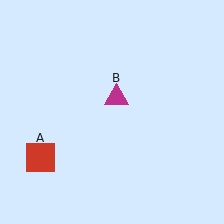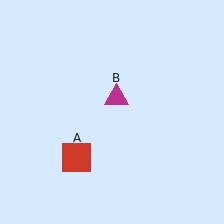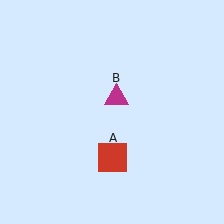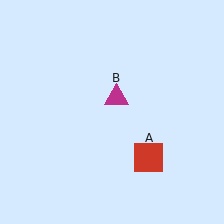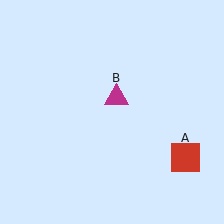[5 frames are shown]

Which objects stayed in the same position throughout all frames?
Magenta triangle (object B) remained stationary.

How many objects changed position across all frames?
1 object changed position: red square (object A).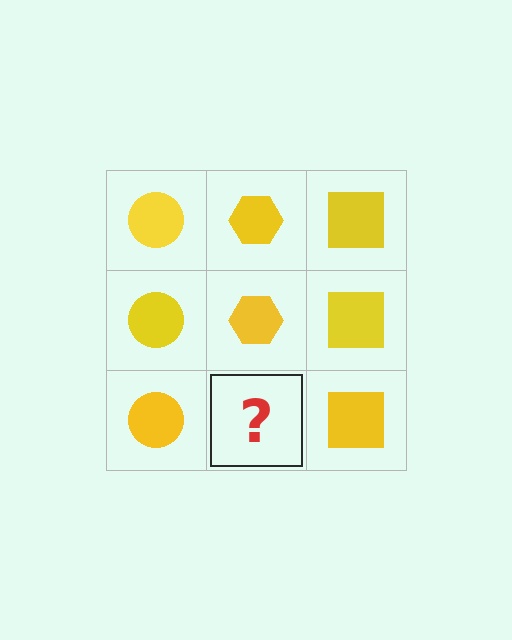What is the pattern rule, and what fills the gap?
The rule is that each column has a consistent shape. The gap should be filled with a yellow hexagon.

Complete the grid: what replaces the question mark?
The question mark should be replaced with a yellow hexagon.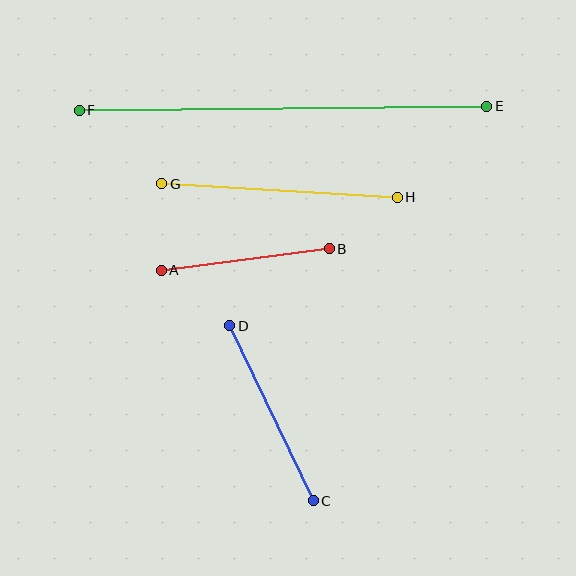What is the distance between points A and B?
The distance is approximately 169 pixels.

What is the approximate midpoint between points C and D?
The midpoint is at approximately (271, 413) pixels.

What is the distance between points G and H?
The distance is approximately 236 pixels.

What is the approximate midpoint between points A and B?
The midpoint is at approximately (245, 259) pixels.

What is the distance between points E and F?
The distance is approximately 408 pixels.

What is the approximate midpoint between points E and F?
The midpoint is at approximately (283, 108) pixels.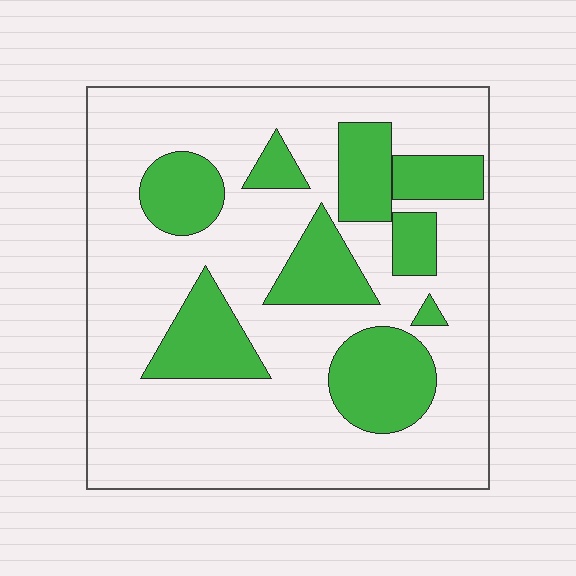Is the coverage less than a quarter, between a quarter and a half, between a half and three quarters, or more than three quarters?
Between a quarter and a half.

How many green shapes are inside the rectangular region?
9.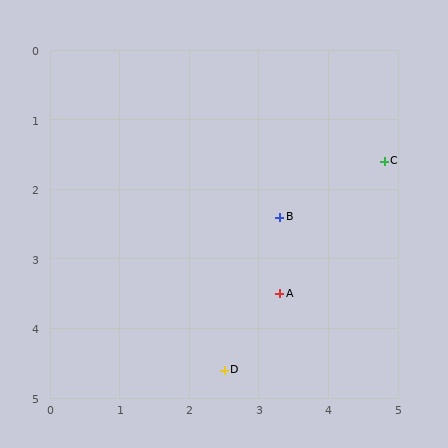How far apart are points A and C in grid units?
Points A and C are about 2.4 grid units apart.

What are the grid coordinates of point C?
Point C is at approximately (4.8, 1.6).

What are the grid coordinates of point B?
Point B is at approximately (3.3, 2.4).